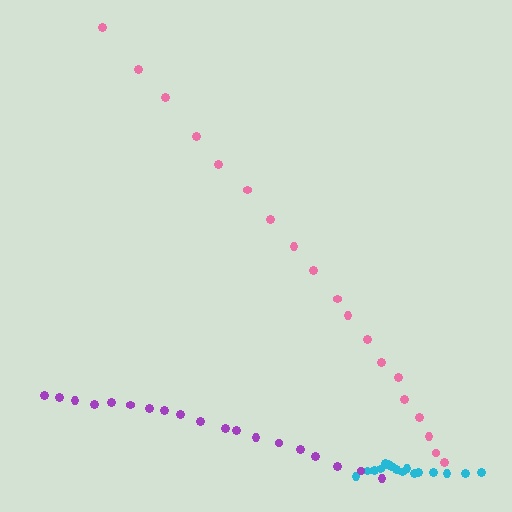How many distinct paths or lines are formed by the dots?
There are 3 distinct paths.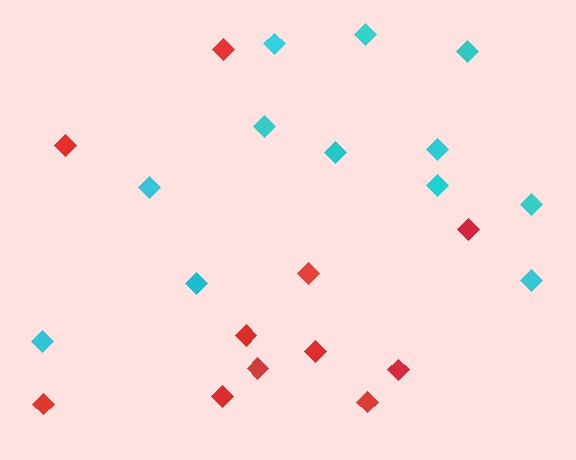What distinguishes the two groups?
There are 2 groups: one group of red diamonds (11) and one group of cyan diamonds (12).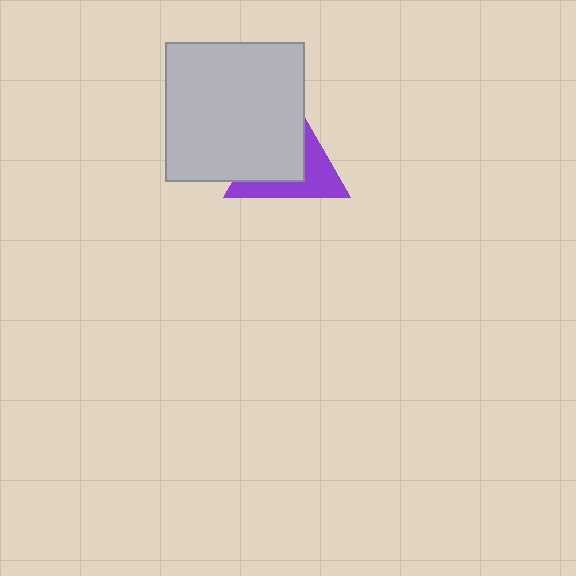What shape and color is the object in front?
The object in front is a light gray square.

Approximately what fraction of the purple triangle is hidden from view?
Roughly 57% of the purple triangle is hidden behind the light gray square.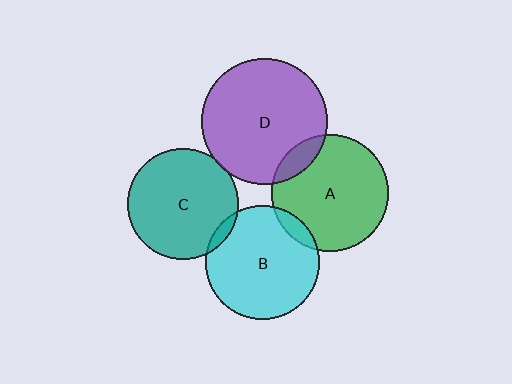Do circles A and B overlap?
Yes.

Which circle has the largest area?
Circle D (purple).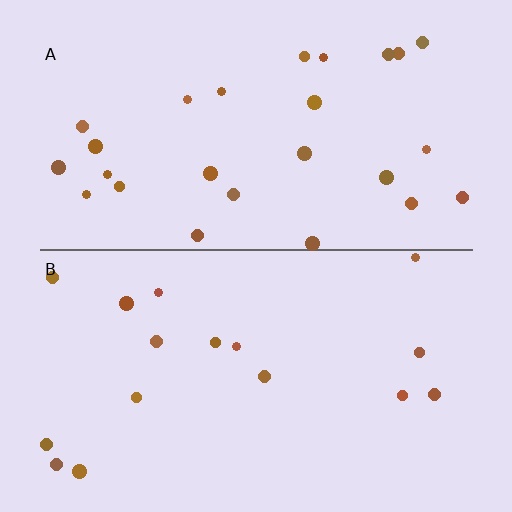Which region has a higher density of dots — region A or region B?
A (the top).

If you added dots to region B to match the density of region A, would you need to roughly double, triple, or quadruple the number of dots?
Approximately double.